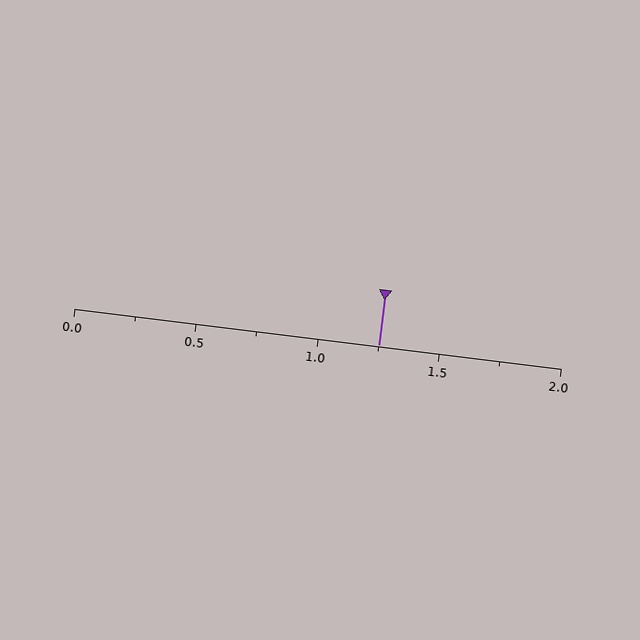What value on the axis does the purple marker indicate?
The marker indicates approximately 1.25.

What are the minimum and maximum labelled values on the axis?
The axis runs from 0.0 to 2.0.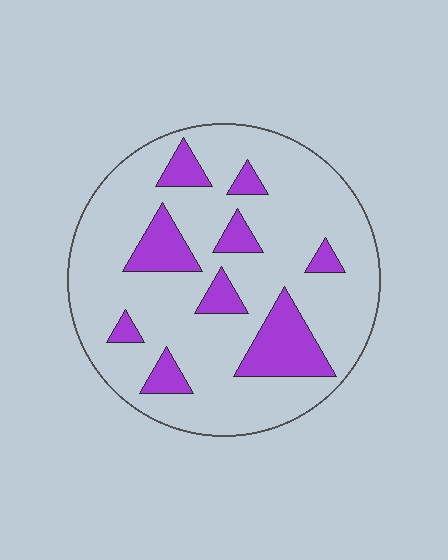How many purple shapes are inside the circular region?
9.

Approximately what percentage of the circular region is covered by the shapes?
Approximately 20%.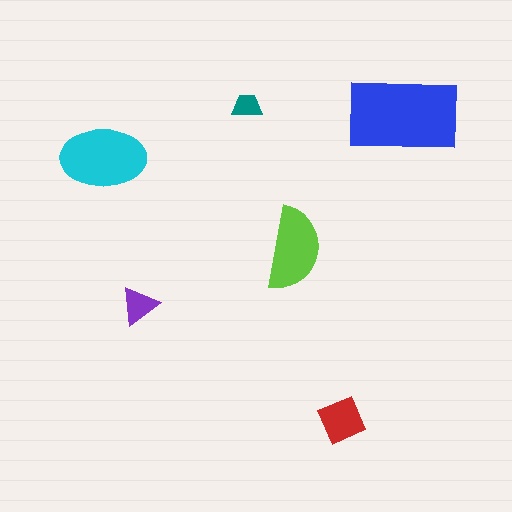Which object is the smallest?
The teal trapezoid.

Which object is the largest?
The blue rectangle.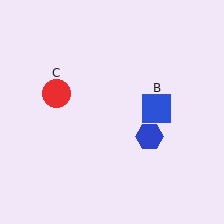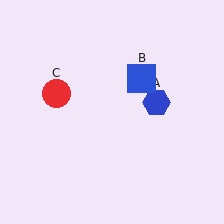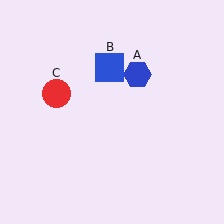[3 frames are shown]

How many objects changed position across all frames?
2 objects changed position: blue hexagon (object A), blue square (object B).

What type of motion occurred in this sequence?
The blue hexagon (object A), blue square (object B) rotated counterclockwise around the center of the scene.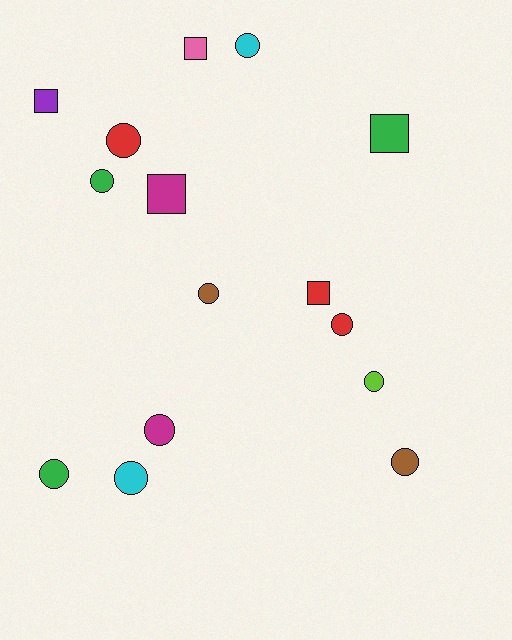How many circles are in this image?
There are 10 circles.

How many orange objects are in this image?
There are no orange objects.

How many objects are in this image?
There are 15 objects.